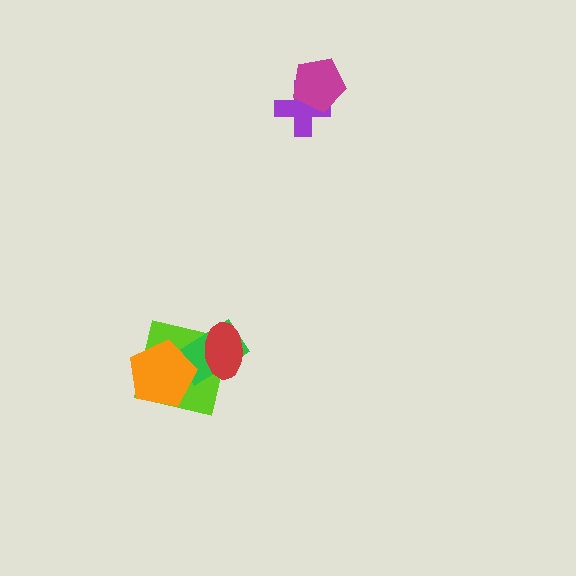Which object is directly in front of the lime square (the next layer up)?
The green rectangle is directly in front of the lime square.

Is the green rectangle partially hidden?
Yes, it is partially covered by another shape.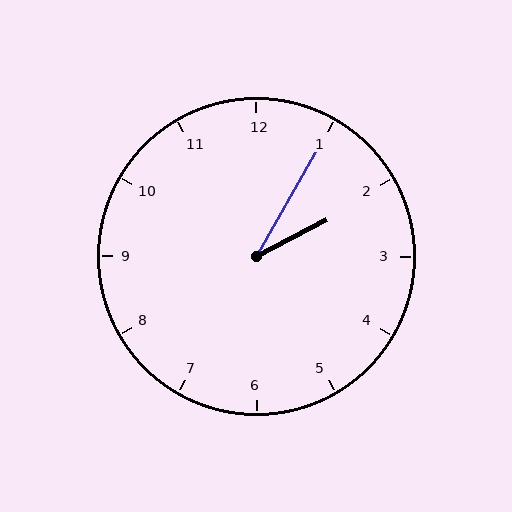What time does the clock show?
2:05.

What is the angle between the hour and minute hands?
Approximately 32 degrees.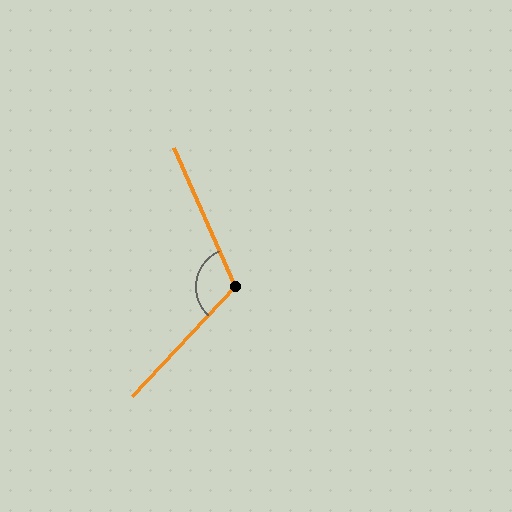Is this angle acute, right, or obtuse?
It is obtuse.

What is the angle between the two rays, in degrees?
Approximately 113 degrees.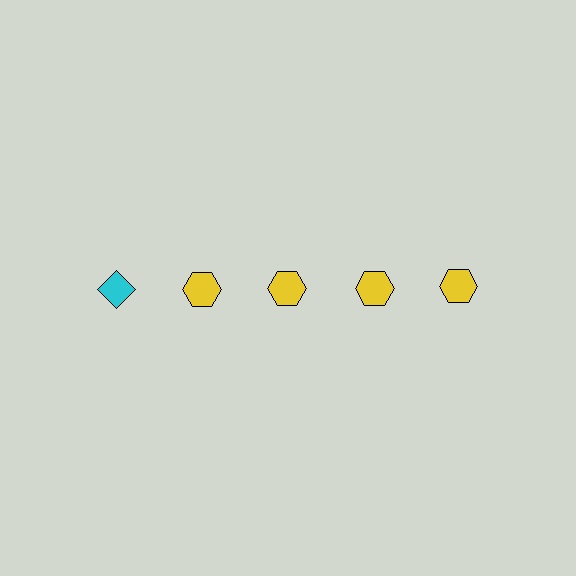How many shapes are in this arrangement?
There are 5 shapes arranged in a grid pattern.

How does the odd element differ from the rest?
It differs in both color (cyan instead of yellow) and shape (diamond instead of hexagon).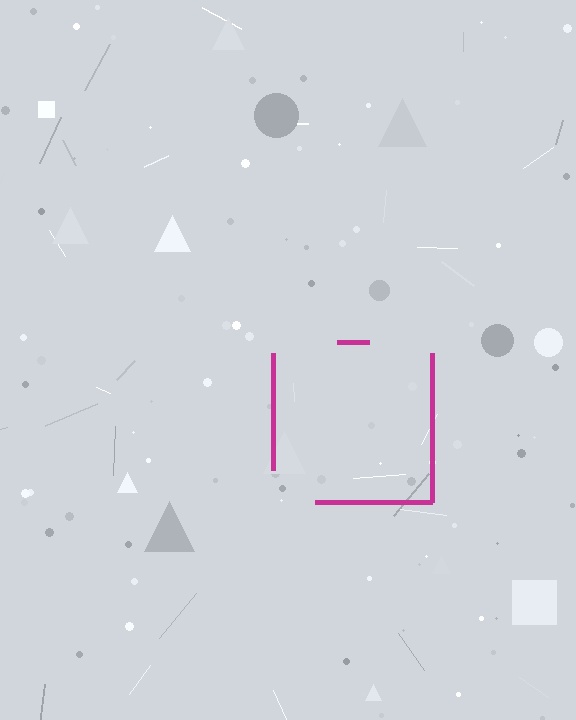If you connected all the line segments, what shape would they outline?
They would outline a square.